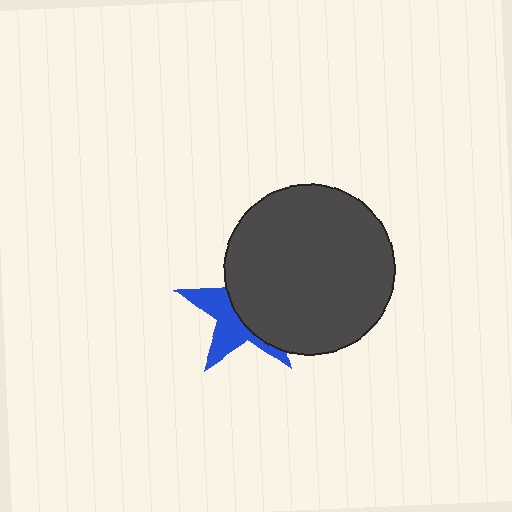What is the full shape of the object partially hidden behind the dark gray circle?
The partially hidden object is a blue star.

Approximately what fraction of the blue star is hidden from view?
Roughly 58% of the blue star is hidden behind the dark gray circle.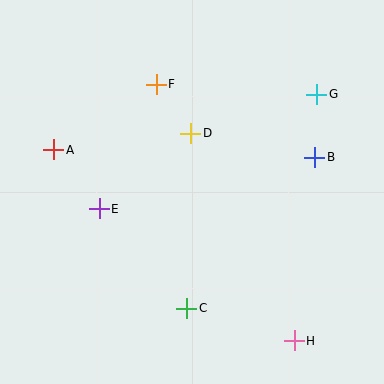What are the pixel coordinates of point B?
Point B is at (315, 157).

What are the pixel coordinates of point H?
Point H is at (294, 341).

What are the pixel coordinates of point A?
Point A is at (54, 150).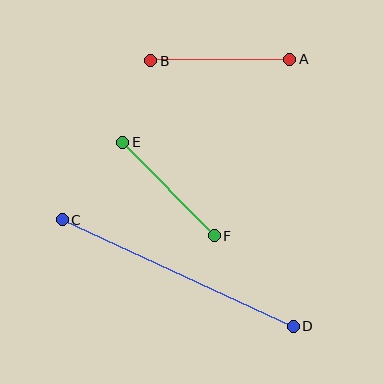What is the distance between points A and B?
The distance is approximately 139 pixels.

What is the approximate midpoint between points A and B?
The midpoint is at approximately (220, 60) pixels.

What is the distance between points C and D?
The distance is approximately 255 pixels.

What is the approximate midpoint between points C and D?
The midpoint is at approximately (178, 273) pixels.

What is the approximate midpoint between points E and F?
The midpoint is at approximately (168, 189) pixels.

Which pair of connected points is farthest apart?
Points C and D are farthest apart.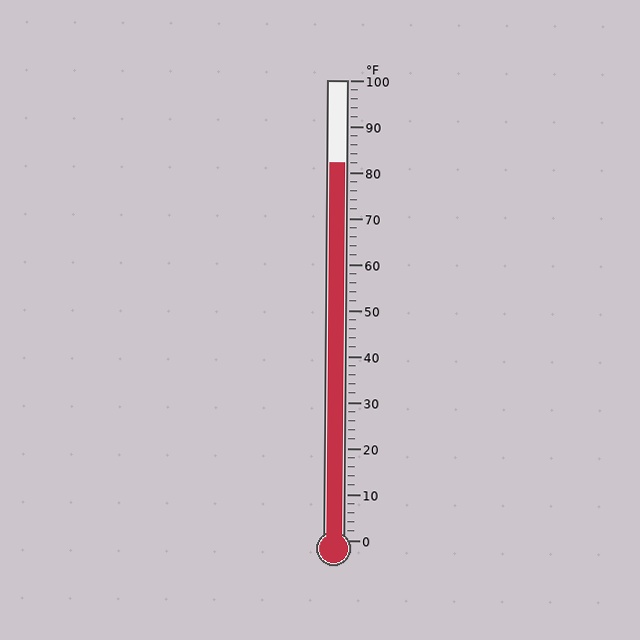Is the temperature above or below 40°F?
The temperature is above 40°F.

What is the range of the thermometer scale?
The thermometer scale ranges from 0°F to 100°F.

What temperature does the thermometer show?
The thermometer shows approximately 82°F.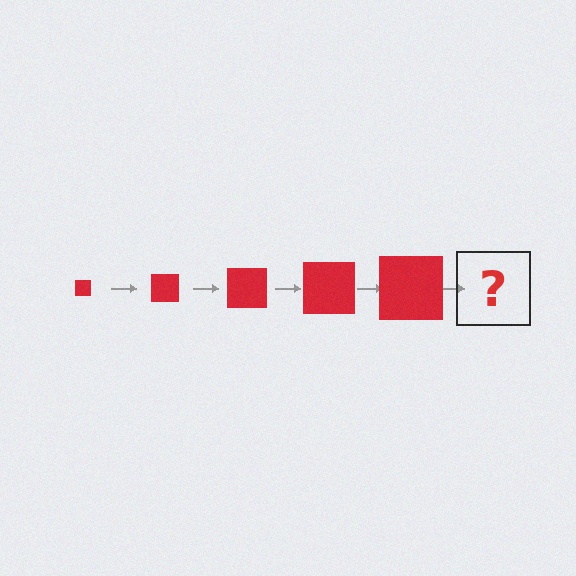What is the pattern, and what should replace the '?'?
The pattern is that the square gets progressively larger each step. The '?' should be a red square, larger than the previous one.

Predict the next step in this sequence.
The next step is a red square, larger than the previous one.